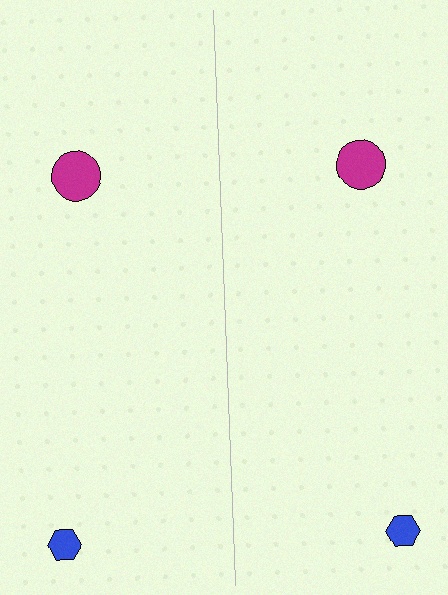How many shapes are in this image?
There are 4 shapes in this image.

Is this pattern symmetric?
Yes, this pattern has bilateral (reflection) symmetry.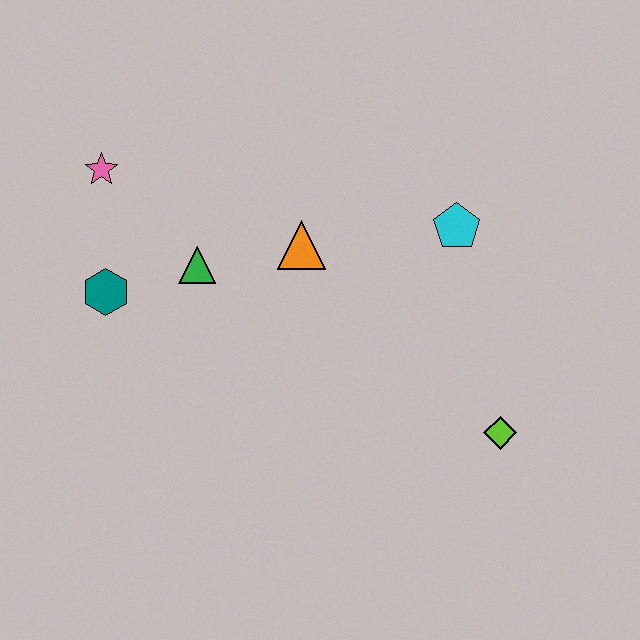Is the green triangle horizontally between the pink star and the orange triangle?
Yes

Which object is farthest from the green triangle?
The lime diamond is farthest from the green triangle.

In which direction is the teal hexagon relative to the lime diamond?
The teal hexagon is to the left of the lime diamond.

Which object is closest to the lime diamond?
The cyan pentagon is closest to the lime diamond.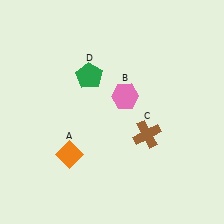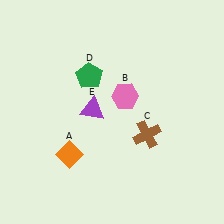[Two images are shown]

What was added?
A purple triangle (E) was added in Image 2.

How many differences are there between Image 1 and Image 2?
There is 1 difference between the two images.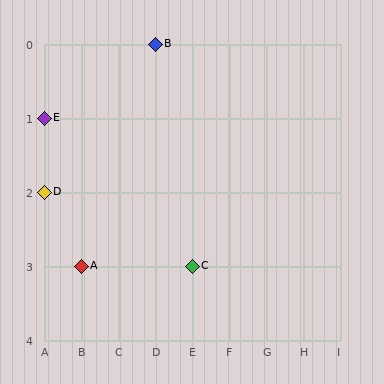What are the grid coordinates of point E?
Point E is at grid coordinates (A, 1).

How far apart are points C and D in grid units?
Points C and D are 4 columns and 1 row apart (about 4.1 grid units diagonally).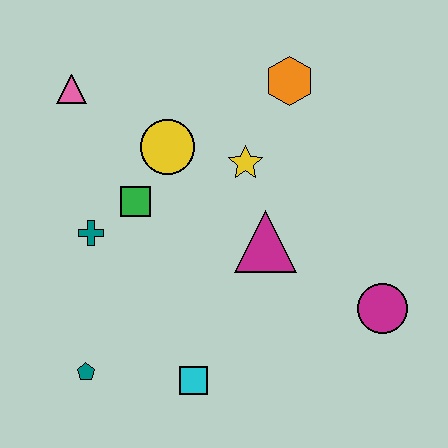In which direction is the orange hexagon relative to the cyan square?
The orange hexagon is above the cyan square.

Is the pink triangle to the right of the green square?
No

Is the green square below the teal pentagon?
No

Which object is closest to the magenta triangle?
The yellow star is closest to the magenta triangle.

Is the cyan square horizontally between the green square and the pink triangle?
No